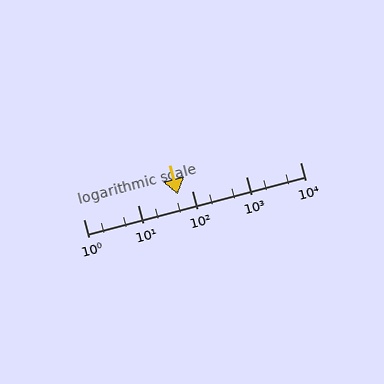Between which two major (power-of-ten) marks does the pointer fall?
The pointer is between 10 and 100.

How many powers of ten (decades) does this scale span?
The scale spans 4 decades, from 1 to 10000.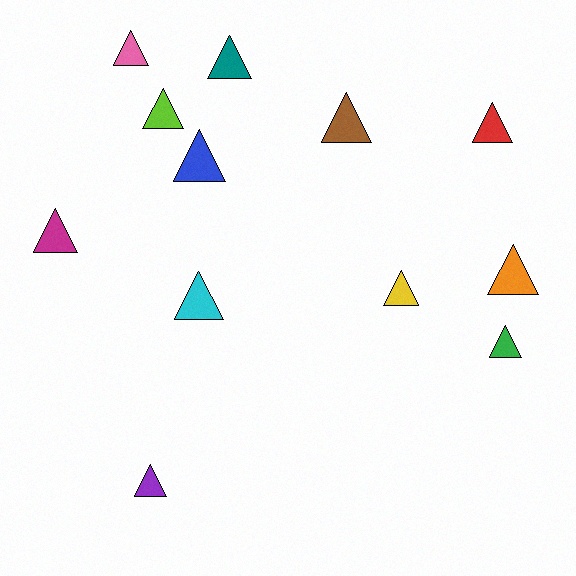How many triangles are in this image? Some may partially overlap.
There are 12 triangles.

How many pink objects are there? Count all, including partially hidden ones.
There is 1 pink object.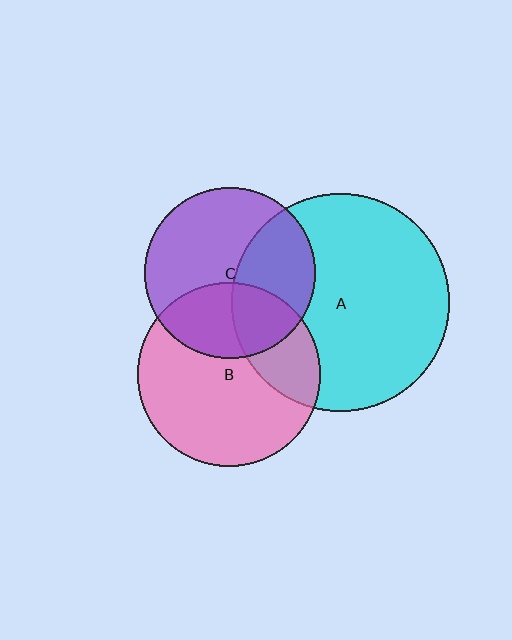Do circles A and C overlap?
Yes.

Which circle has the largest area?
Circle A (cyan).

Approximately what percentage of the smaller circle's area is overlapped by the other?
Approximately 40%.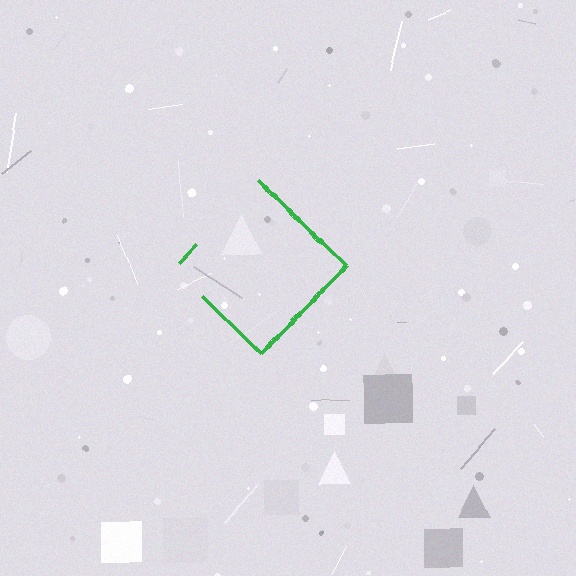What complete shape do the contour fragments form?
The contour fragments form a diamond.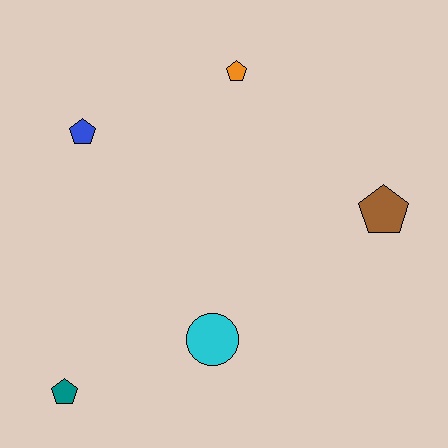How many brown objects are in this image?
There is 1 brown object.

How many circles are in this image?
There is 1 circle.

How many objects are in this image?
There are 5 objects.